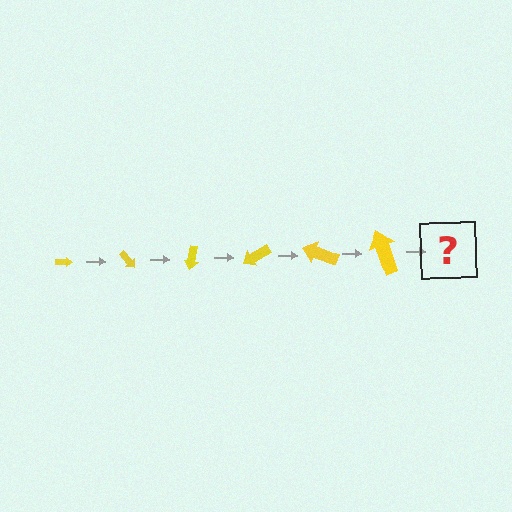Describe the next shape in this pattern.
It should be an arrow, larger than the previous one and rotated 300 degrees from the start.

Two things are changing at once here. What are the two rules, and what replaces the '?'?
The two rules are that the arrow grows larger each step and it rotates 50 degrees each step. The '?' should be an arrow, larger than the previous one and rotated 300 degrees from the start.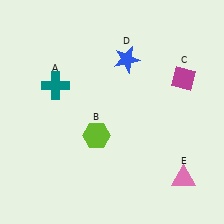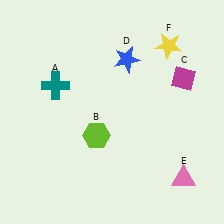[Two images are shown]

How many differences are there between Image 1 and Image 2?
There is 1 difference between the two images.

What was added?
A yellow star (F) was added in Image 2.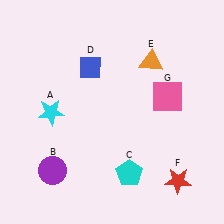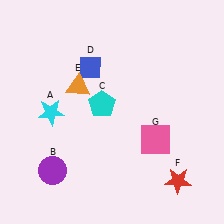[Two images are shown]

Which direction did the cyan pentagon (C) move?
The cyan pentagon (C) moved up.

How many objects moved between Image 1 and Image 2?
3 objects moved between the two images.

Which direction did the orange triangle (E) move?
The orange triangle (E) moved left.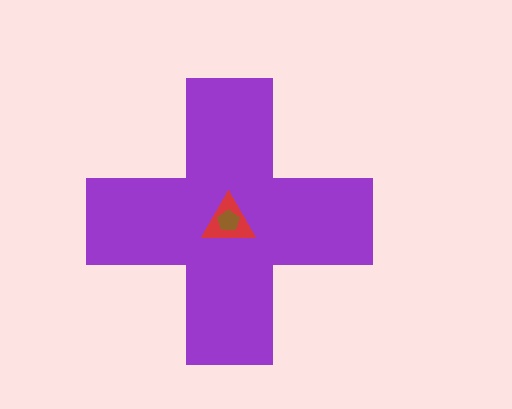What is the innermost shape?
The brown pentagon.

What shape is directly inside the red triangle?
The brown pentagon.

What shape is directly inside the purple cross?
The red triangle.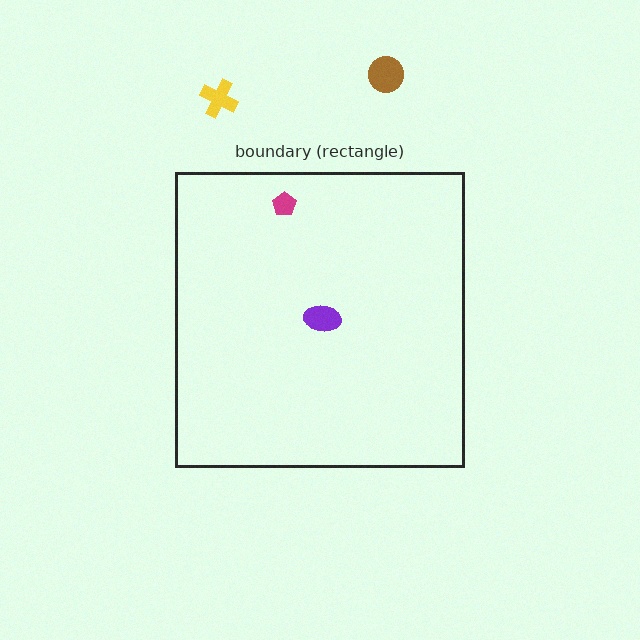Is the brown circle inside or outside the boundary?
Outside.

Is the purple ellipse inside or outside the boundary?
Inside.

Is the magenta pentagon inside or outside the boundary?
Inside.